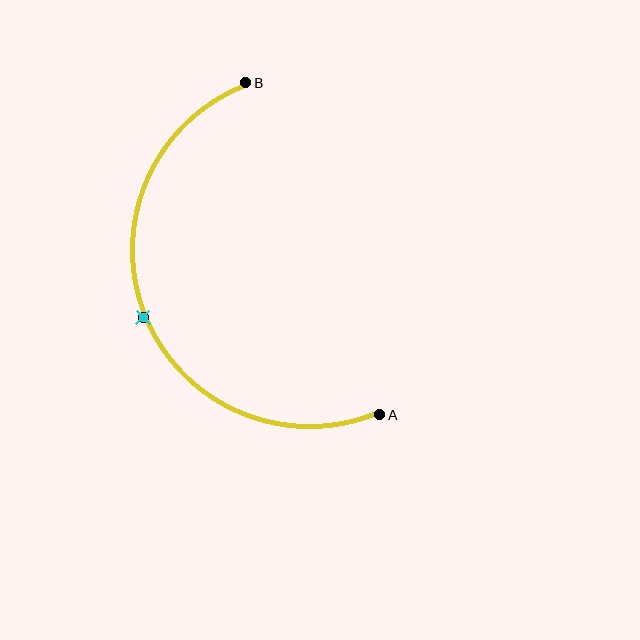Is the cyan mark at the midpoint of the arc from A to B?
Yes. The cyan mark lies on the arc at equal arc-length from both A and B — it is the arc midpoint.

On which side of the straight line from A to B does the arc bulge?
The arc bulges to the left of the straight line connecting A and B.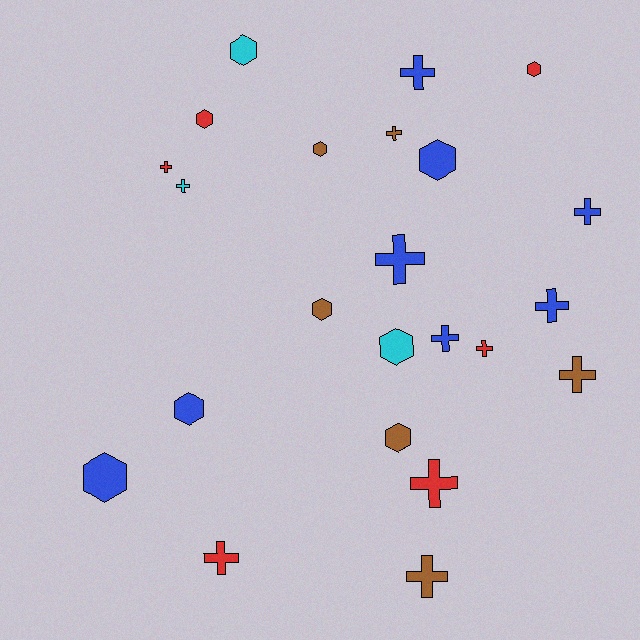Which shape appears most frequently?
Cross, with 13 objects.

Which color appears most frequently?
Blue, with 8 objects.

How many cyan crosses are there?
There is 1 cyan cross.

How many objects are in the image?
There are 23 objects.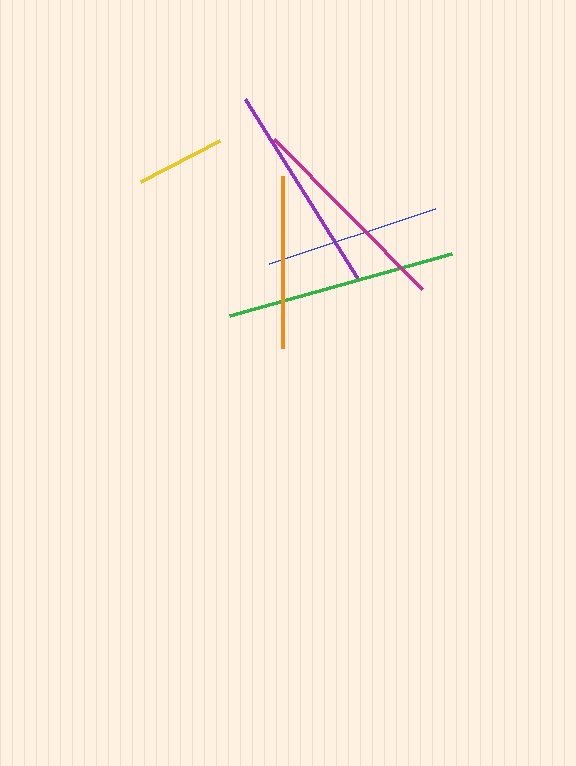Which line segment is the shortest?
The yellow line is the shortest at approximately 89 pixels.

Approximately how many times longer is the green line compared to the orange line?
The green line is approximately 1.3 times the length of the orange line.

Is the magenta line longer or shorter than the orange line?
The magenta line is longer than the orange line.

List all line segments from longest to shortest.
From longest to shortest: green, purple, magenta, blue, orange, yellow.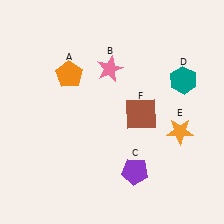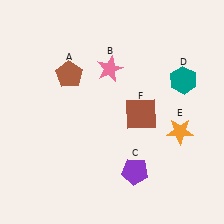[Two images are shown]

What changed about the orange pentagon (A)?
In Image 1, A is orange. In Image 2, it changed to brown.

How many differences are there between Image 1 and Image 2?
There is 1 difference between the two images.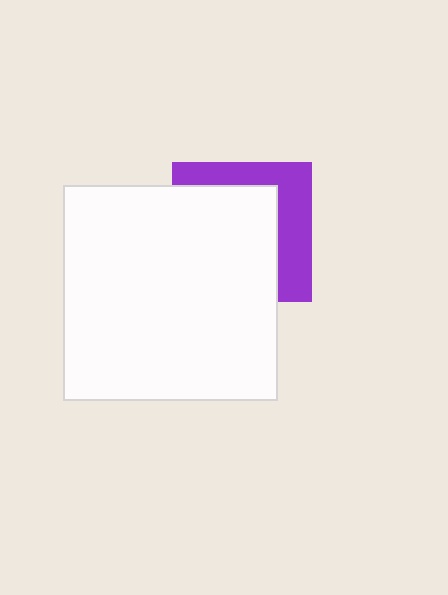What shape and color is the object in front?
The object in front is a white square.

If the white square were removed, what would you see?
You would see the complete purple square.